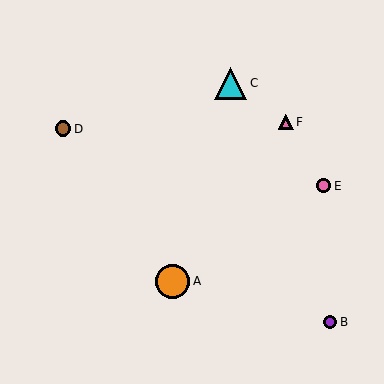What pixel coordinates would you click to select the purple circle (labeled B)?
Click at (330, 322) to select the purple circle B.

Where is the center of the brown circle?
The center of the brown circle is at (63, 129).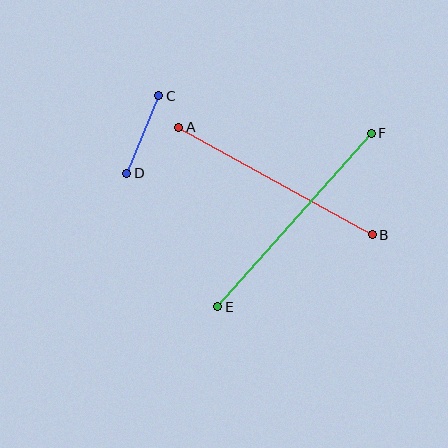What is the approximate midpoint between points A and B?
The midpoint is at approximately (276, 181) pixels.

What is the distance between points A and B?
The distance is approximately 221 pixels.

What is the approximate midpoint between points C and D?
The midpoint is at approximately (143, 135) pixels.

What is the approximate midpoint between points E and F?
The midpoint is at approximately (294, 220) pixels.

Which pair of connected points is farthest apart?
Points E and F are farthest apart.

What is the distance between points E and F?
The distance is approximately 232 pixels.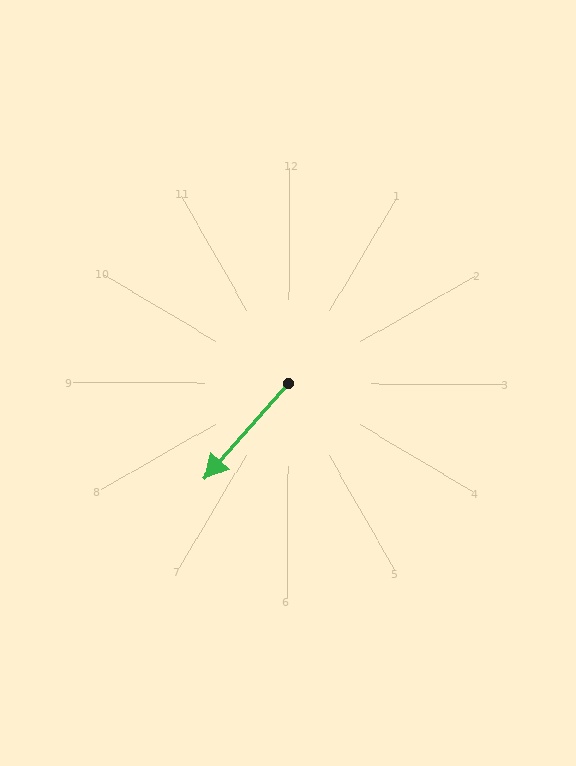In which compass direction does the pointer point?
Southwest.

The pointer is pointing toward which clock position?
Roughly 7 o'clock.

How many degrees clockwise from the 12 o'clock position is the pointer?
Approximately 221 degrees.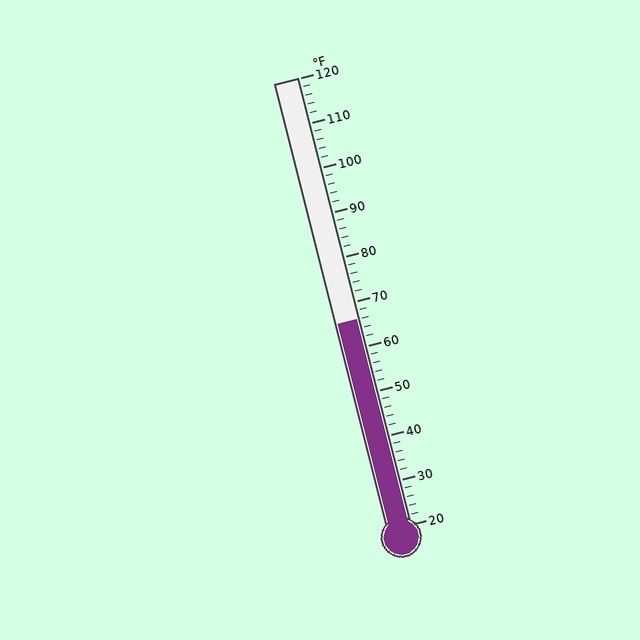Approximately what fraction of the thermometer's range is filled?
The thermometer is filled to approximately 45% of its range.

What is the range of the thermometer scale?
The thermometer scale ranges from 20°F to 120°F.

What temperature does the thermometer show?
The thermometer shows approximately 66°F.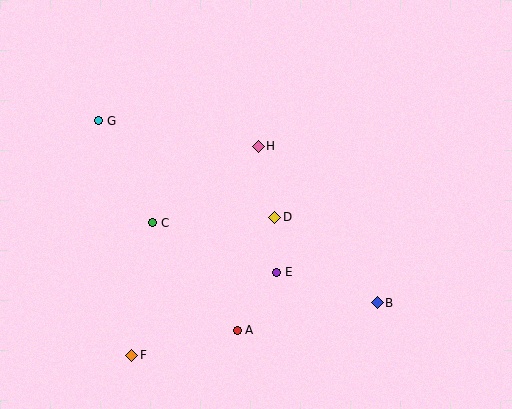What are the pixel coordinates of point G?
Point G is at (99, 121).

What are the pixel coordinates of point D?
Point D is at (275, 217).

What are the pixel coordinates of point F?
Point F is at (132, 355).